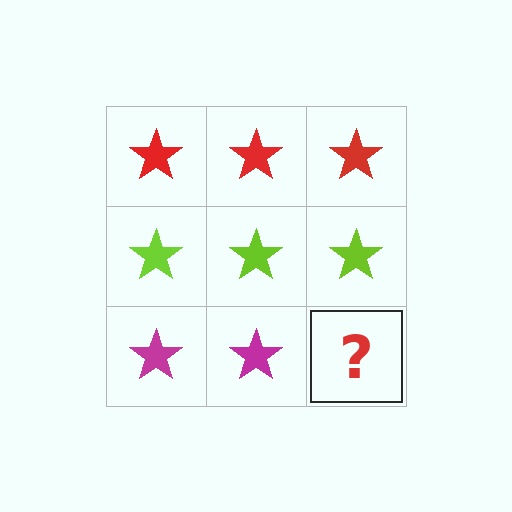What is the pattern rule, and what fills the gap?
The rule is that each row has a consistent color. The gap should be filled with a magenta star.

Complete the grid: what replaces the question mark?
The question mark should be replaced with a magenta star.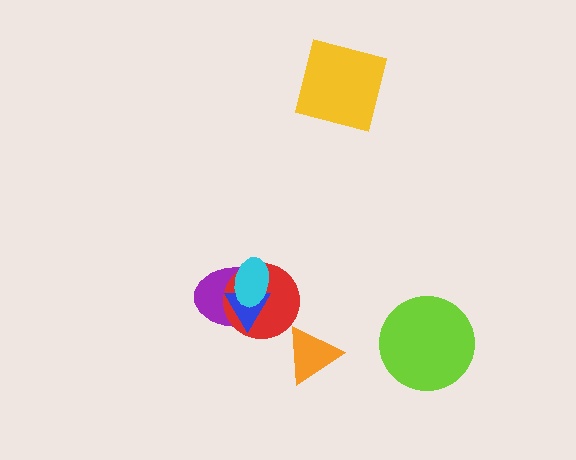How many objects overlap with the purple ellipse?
3 objects overlap with the purple ellipse.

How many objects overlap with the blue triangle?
3 objects overlap with the blue triangle.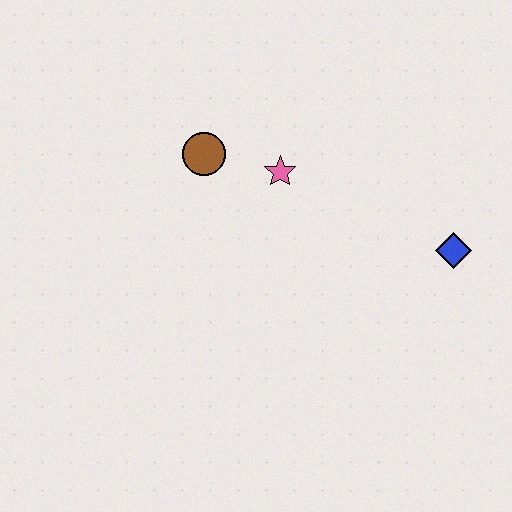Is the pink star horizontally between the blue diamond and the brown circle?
Yes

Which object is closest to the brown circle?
The pink star is closest to the brown circle.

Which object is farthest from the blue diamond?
The brown circle is farthest from the blue diamond.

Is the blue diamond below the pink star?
Yes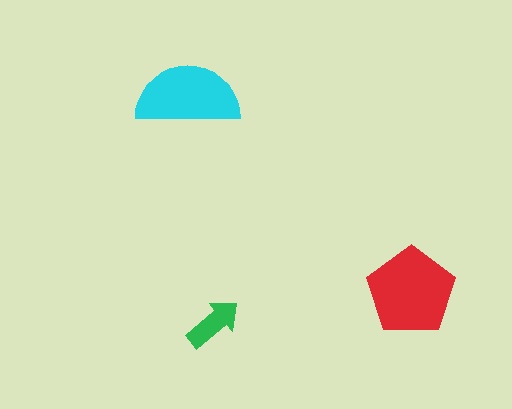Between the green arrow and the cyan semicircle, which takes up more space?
The cyan semicircle.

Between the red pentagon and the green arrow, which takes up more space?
The red pentagon.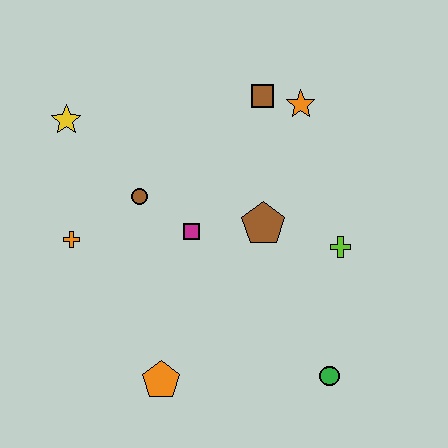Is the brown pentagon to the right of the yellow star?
Yes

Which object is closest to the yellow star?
The brown circle is closest to the yellow star.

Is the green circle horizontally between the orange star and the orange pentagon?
No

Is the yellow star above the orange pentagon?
Yes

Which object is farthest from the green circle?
The yellow star is farthest from the green circle.